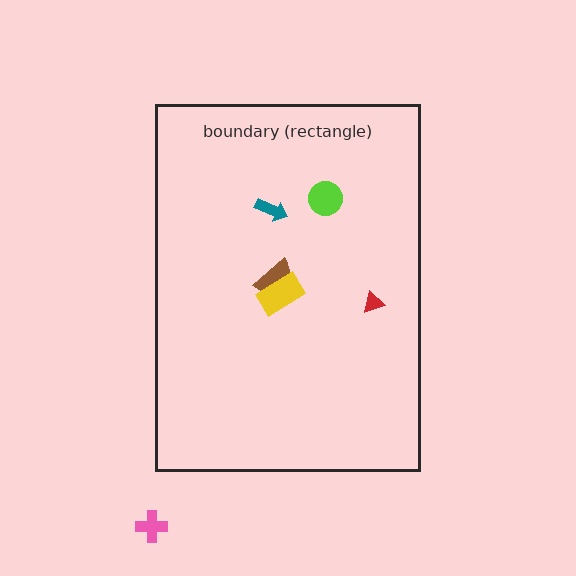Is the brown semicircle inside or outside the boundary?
Inside.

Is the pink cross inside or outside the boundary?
Outside.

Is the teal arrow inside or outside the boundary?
Inside.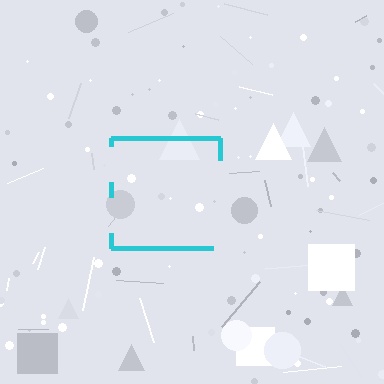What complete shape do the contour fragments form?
The contour fragments form a square.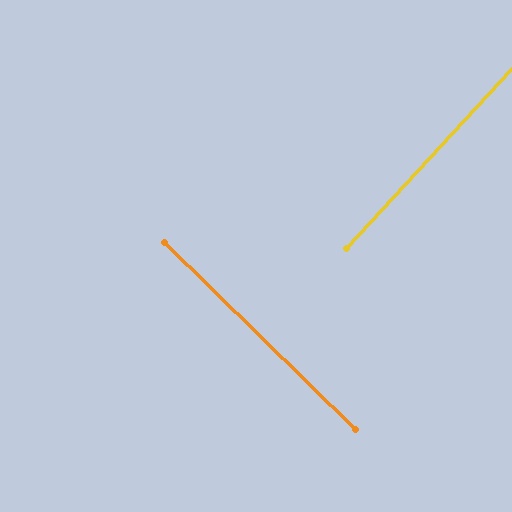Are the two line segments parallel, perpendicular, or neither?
Perpendicular — they meet at approximately 88°.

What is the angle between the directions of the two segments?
Approximately 88 degrees.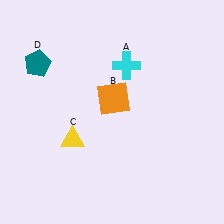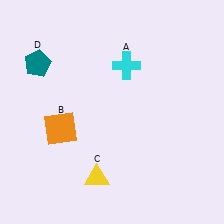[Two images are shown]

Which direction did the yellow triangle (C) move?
The yellow triangle (C) moved down.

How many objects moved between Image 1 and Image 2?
2 objects moved between the two images.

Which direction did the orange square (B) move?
The orange square (B) moved left.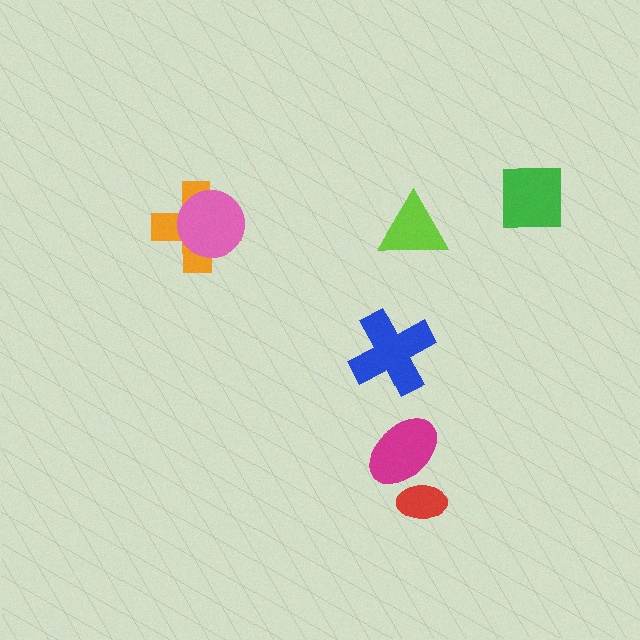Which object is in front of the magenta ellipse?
The red ellipse is in front of the magenta ellipse.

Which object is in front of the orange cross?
The pink circle is in front of the orange cross.